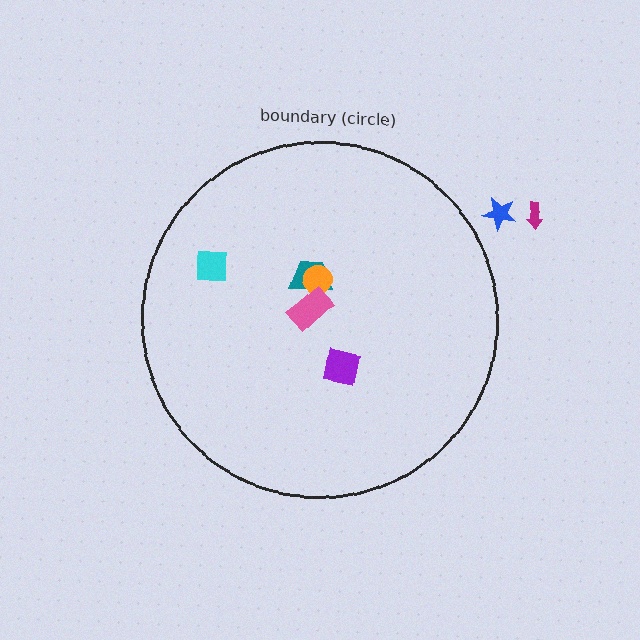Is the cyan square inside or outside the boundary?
Inside.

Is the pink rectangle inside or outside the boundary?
Inside.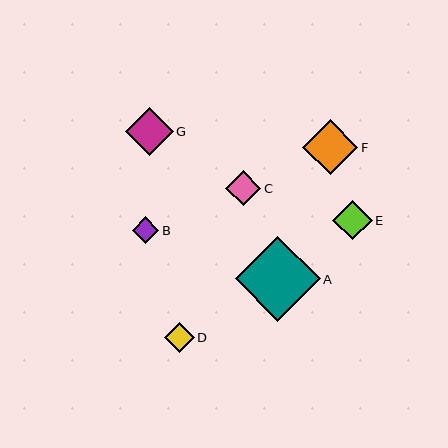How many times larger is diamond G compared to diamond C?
Diamond G is approximately 1.3 times the size of diamond C.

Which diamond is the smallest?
Diamond B is the smallest with a size of approximately 26 pixels.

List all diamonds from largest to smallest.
From largest to smallest: A, F, G, E, C, D, B.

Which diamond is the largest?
Diamond A is the largest with a size of approximately 85 pixels.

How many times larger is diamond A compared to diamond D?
Diamond A is approximately 2.8 times the size of diamond D.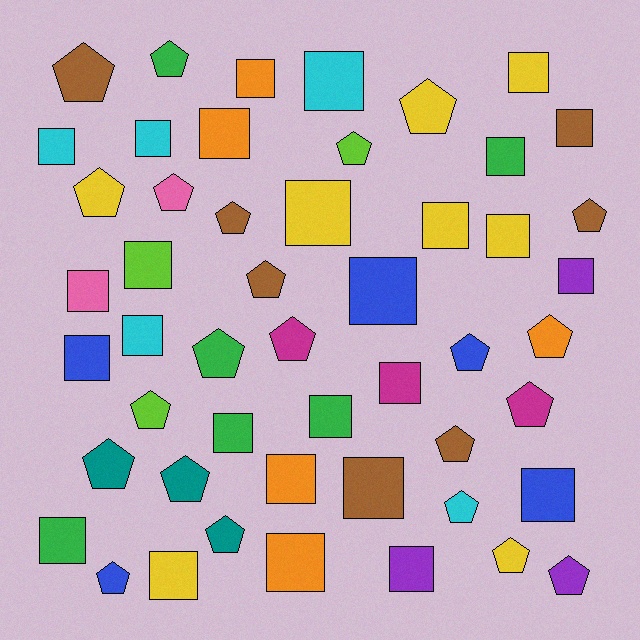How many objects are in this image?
There are 50 objects.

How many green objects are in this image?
There are 6 green objects.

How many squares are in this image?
There are 27 squares.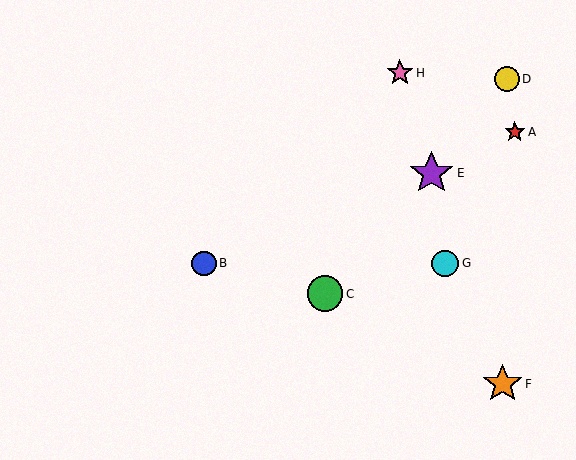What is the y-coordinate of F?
Object F is at y≈384.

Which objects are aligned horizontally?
Objects B, G are aligned horizontally.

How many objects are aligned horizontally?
2 objects (B, G) are aligned horizontally.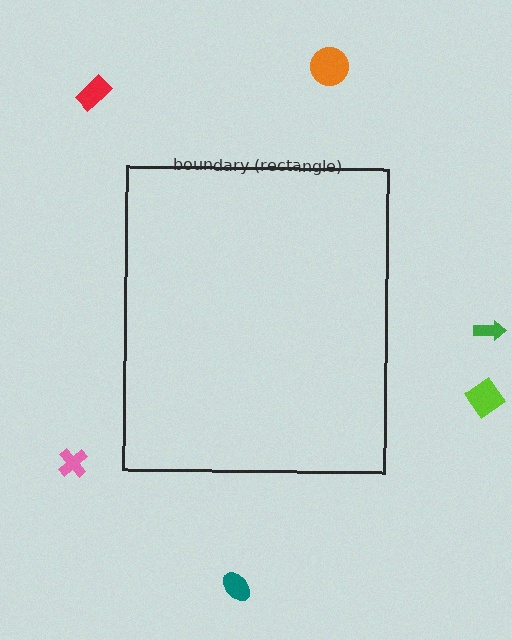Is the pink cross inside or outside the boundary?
Outside.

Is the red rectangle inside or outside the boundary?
Outside.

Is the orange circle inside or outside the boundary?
Outside.